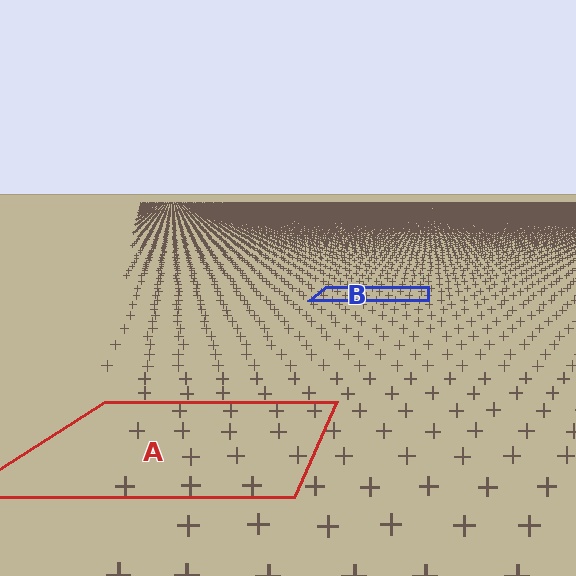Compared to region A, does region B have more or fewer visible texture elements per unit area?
Region B has more texture elements per unit area — they are packed more densely because it is farther away.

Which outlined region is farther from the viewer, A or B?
Region B is farther from the viewer — the texture elements inside it appear smaller and more densely packed.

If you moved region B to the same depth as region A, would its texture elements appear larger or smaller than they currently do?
They would appear larger. At a closer depth, the same texture elements are projected at a bigger on-screen size.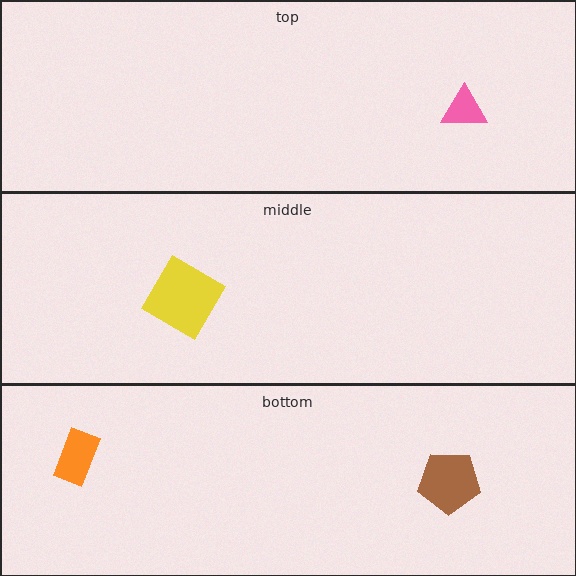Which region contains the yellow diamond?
The middle region.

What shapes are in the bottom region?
The orange rectangle, the brown pentagon.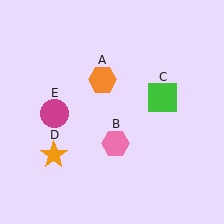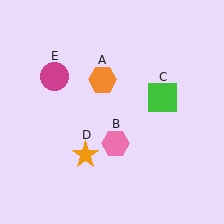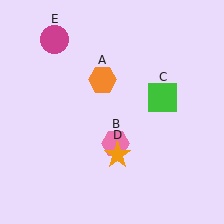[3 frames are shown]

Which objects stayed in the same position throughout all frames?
Orange hexagon (object A) and pink hexagon (object B) and green square (object C) remained stationary.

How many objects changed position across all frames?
2 objects changed position: orange star (object D), magenta circle (object E).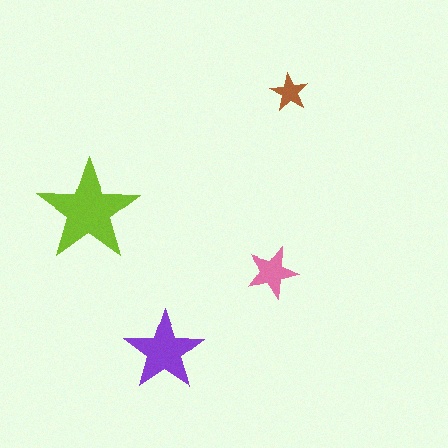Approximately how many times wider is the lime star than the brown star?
About 2.5 times wider.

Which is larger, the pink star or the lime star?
The lime one.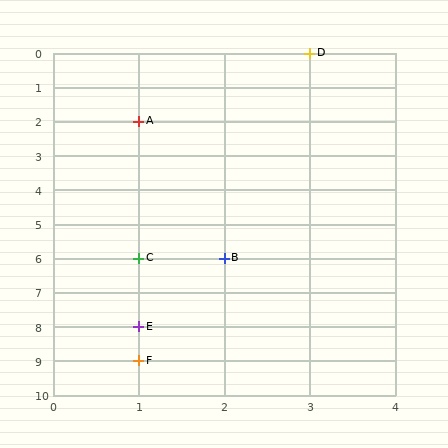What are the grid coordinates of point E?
Point E is at grid coordinates (1, 8).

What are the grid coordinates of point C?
Point C is at grid coordinates (1, 6).